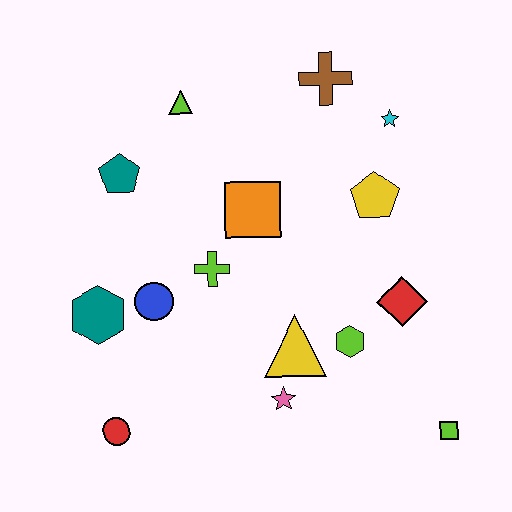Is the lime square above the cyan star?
No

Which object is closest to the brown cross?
The cyan star is closest to the brown cross.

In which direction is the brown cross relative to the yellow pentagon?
The brown cross is above the yellow pentagon.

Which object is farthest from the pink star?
The brown cross is farthest from the pink star.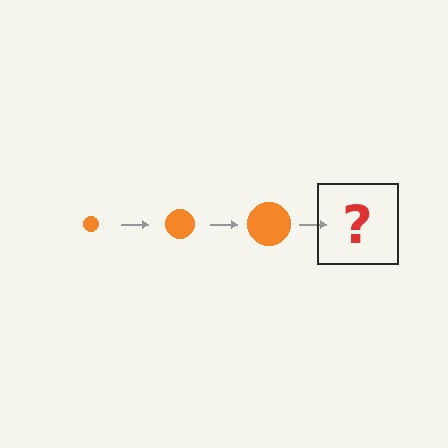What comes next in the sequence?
The next element should be an orange circle, larger than the previous one.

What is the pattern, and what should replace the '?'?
The pattern is that the circle gets progressively larger each step. The '?' should be an orange circle, larger than the previous one.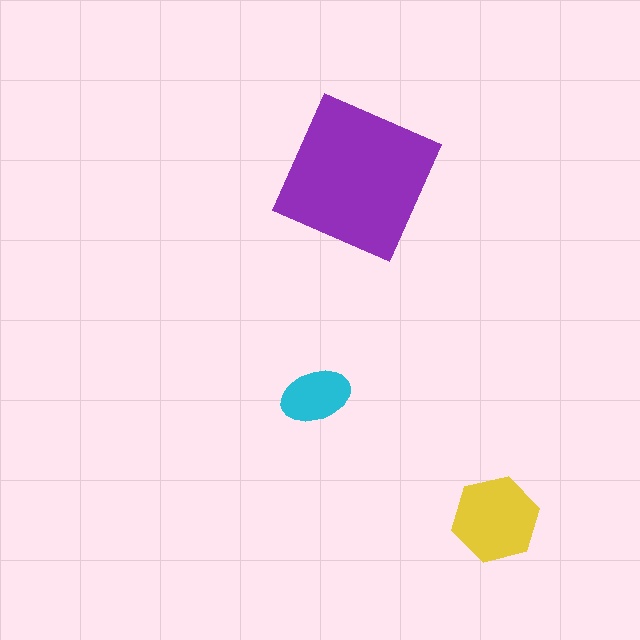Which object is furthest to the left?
The cyan ellipse is leftmost.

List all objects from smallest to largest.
The cyan ellipse, the yellow hexagon, the purple square.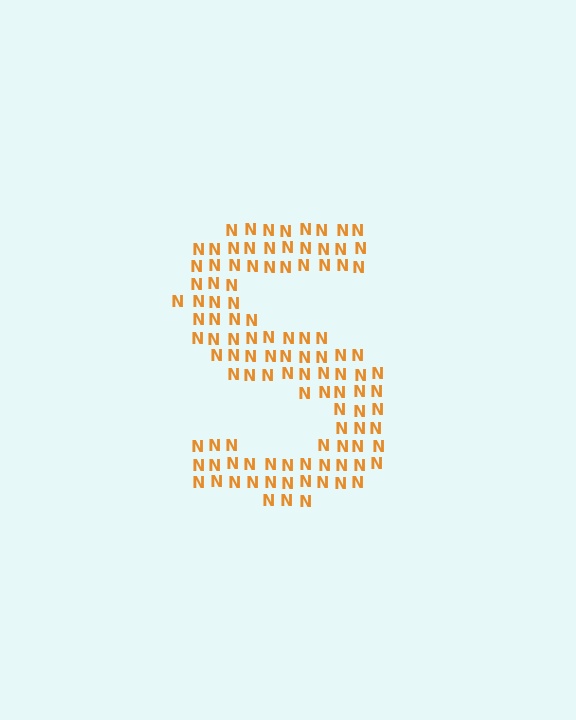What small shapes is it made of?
It is made of small letter N's.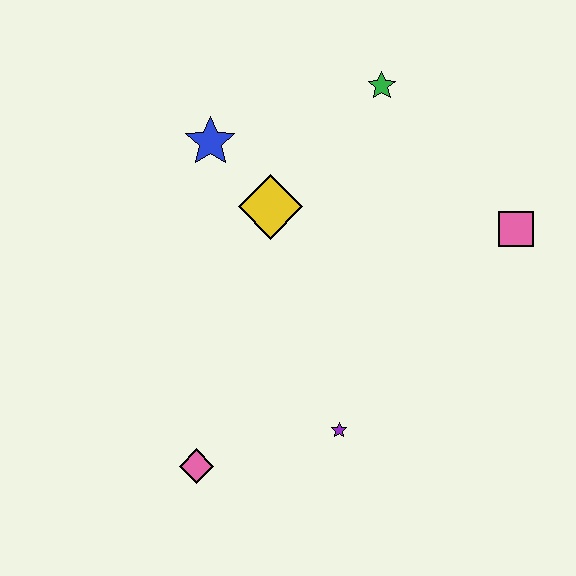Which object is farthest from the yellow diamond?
The pink diamond is farthest from the yellow diamond.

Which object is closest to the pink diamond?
The purple star is closest to the pink diamond.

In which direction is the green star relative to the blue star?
The green star is to the right of the blue star.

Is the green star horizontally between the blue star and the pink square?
Yes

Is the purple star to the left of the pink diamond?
No